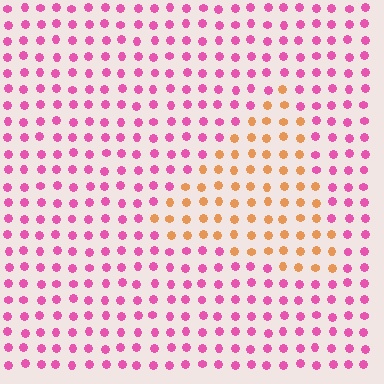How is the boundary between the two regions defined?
The boundary is defined purely by a slight shift in hue (about 65 degrees). Spacing, size, and orientation are identical on both sides.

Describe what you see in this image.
The image is filled with small pink elements in a uniform arrangement. A triangle-shaped region is visible where the elements are tinted to a slightly different hue, forming a subtle color boundary.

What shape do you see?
I see a triangle.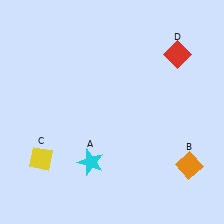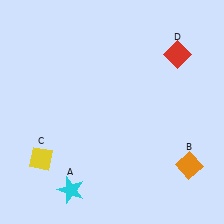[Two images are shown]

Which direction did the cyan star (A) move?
The cyan star (A) moved down.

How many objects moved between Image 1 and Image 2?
1 object moved between the two images.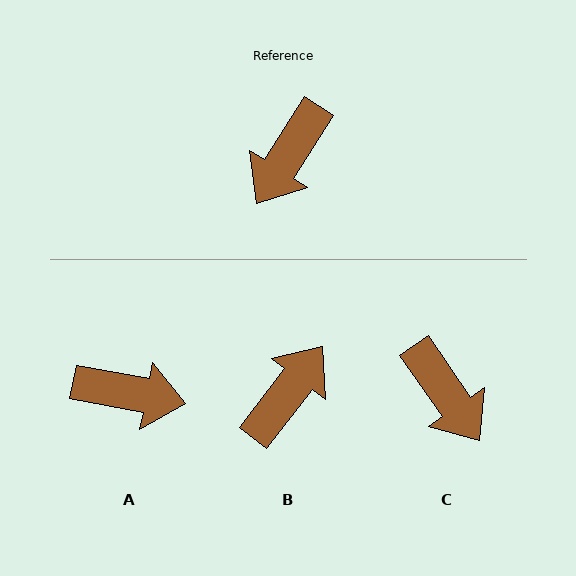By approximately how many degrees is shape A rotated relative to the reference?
Approximately 112 degrees counter-clockwise.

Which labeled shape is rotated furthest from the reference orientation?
B, about 175 degrees away.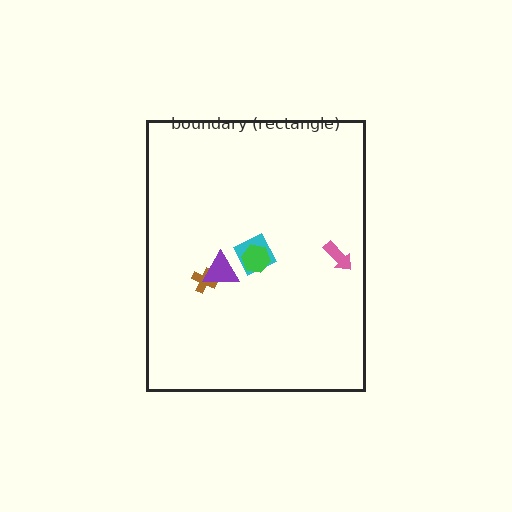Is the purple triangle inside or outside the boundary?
Inside.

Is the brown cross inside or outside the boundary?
Inside.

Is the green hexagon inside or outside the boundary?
Inside.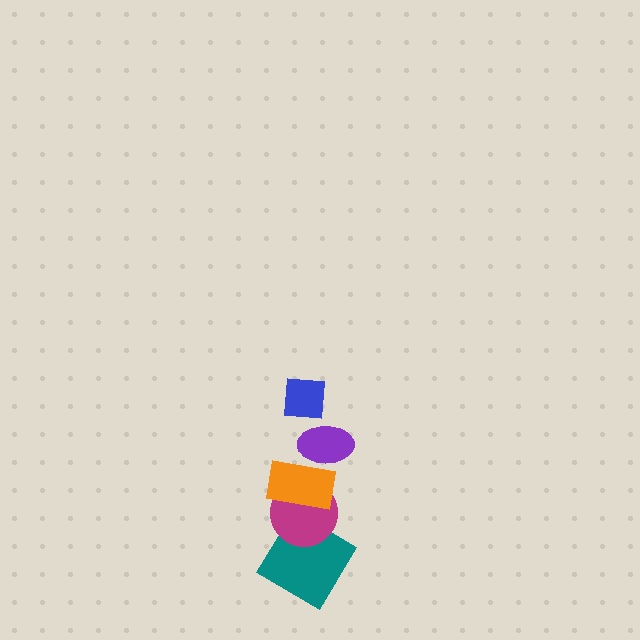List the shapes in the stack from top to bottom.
From top to bottom: the blue square, the purple ellipse, the orange rectangle, the magenta circle, the teal diamond.